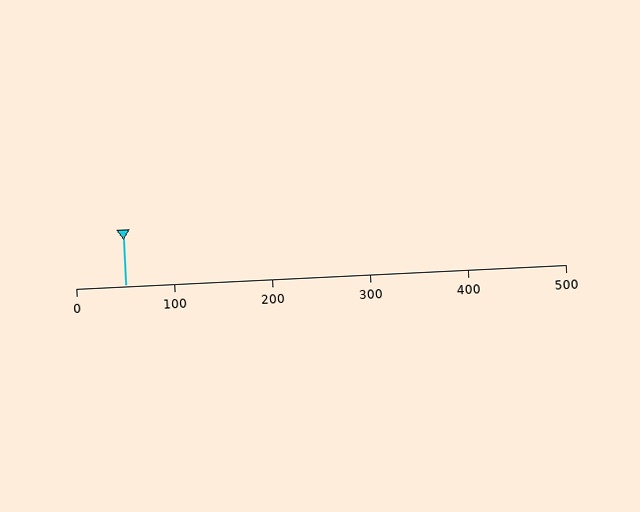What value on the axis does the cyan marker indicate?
The marker indicates approximately 50.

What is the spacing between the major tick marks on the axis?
The major ticks are spaced 100 apart.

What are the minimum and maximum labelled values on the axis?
The axis runs from 0 to 500.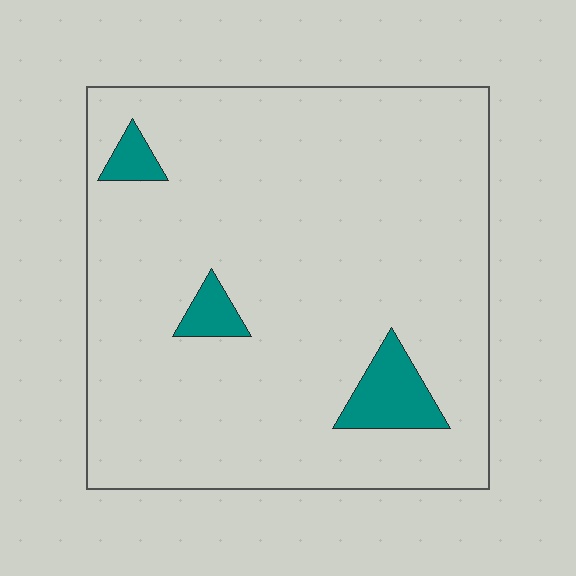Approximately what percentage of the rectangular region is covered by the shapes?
Approximately 5%.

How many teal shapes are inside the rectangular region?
3.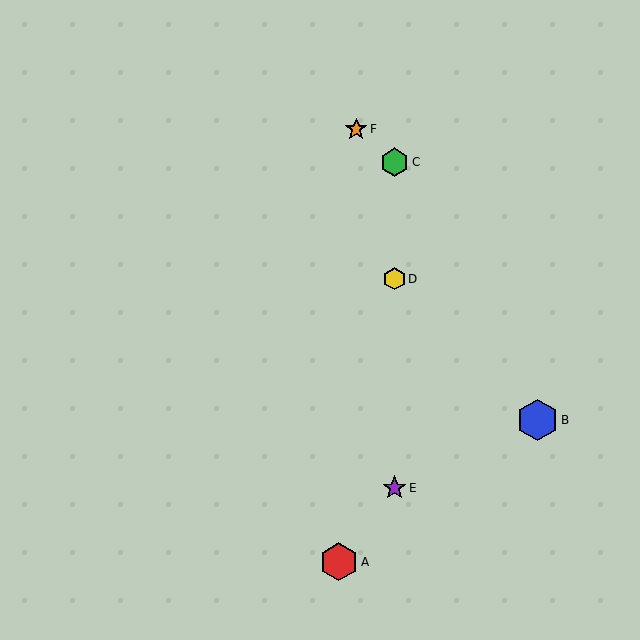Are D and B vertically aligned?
No, D is at x≈394 and B is at x≈538.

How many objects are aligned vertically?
3 objects (C, D, E) are aligned vertically.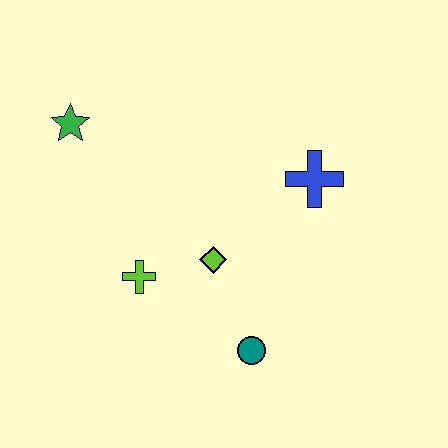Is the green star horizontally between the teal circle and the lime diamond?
No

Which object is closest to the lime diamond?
The lime cross is closest to the lime diamond.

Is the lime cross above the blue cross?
No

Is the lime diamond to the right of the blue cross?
No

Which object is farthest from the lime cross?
The blue cross is farthest from the lime cross.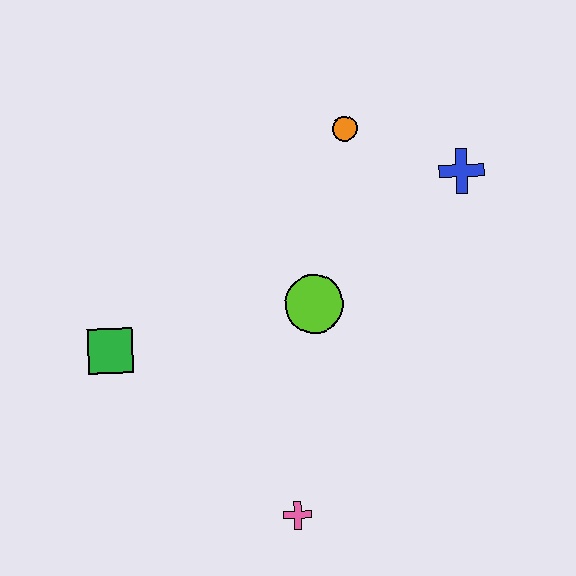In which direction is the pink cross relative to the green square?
The pink cross is to the right of the green square.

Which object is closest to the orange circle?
The blue cross is closest to the orange circle.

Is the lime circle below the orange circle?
Yes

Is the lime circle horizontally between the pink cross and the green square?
No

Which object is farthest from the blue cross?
The green square is farthest from the blue cross.